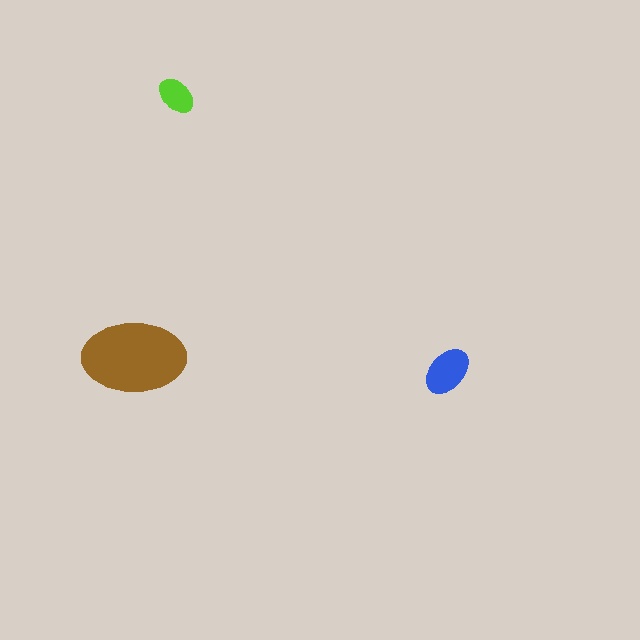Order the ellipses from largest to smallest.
the brown one, the blue one, the lime one.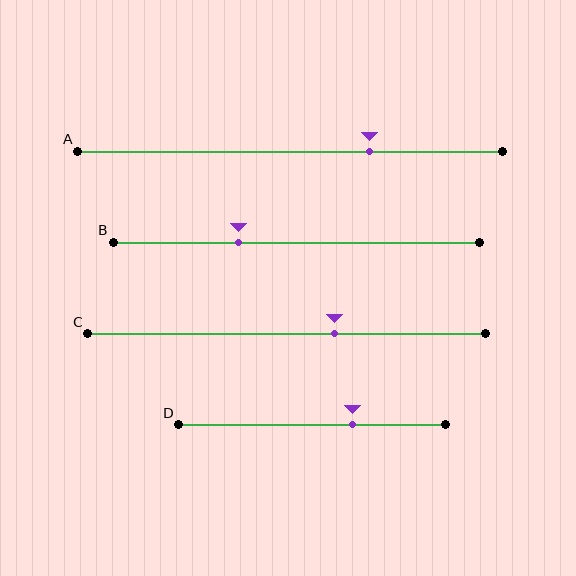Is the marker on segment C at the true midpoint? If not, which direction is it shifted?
No, the marker on segment C is shifted to the right by about 12% of the segment length.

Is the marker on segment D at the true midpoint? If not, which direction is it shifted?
No, the marker on segment D is shifted to the right by about 15% of the segment length.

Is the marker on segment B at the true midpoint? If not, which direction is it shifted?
No, the marker on segment B is shifted to the left by about 16% of the segment length.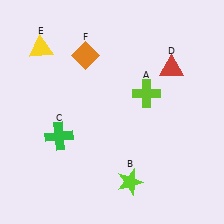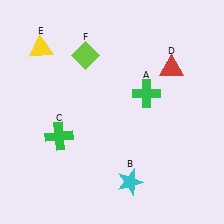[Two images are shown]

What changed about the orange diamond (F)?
In Image 1, F is orange. In Image 2, it changed to lime.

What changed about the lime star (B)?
In Image 1, B is lime. In Image 2, it changed to cyan.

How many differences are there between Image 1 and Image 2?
There are 3 differences between the two images.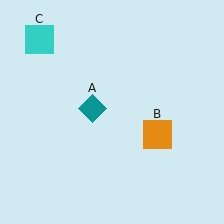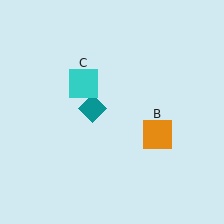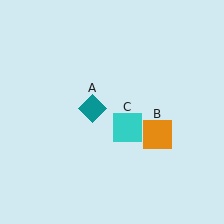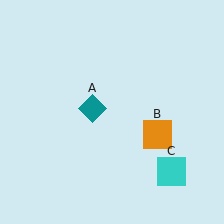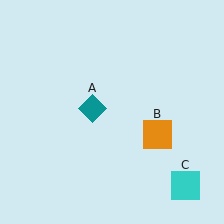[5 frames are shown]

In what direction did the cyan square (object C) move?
The cyan square (object C) moved down and to the right.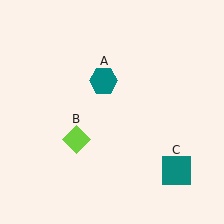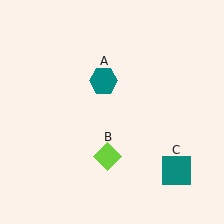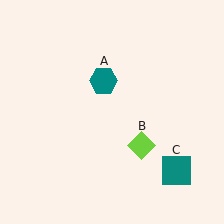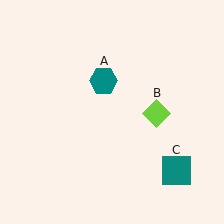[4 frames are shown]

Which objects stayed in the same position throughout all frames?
Teal hexagon (object A) and teal square (object C) remained stationary.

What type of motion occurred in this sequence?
The lime diamond (object B) rotated counterclockwise around the center of the scene.